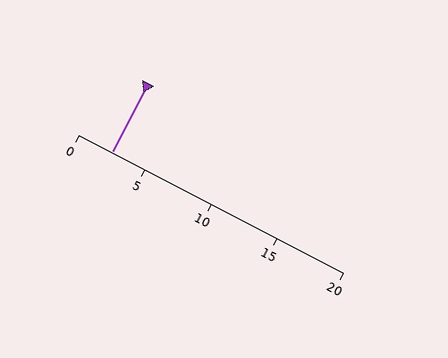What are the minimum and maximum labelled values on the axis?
The axis runs from 0 to 20.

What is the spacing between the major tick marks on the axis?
The major ticks are spaced 5 apart.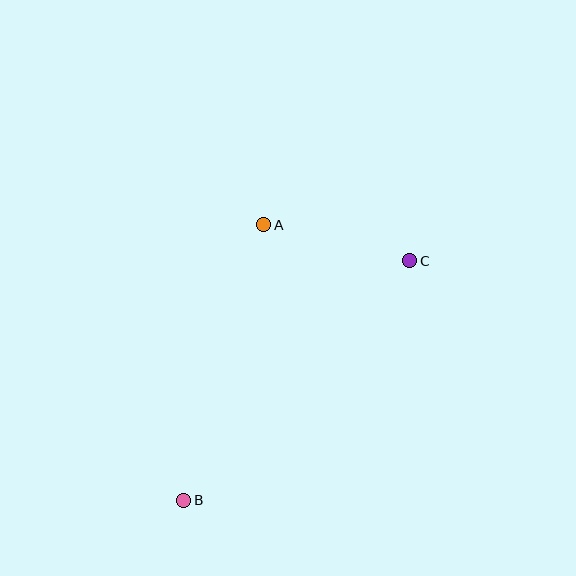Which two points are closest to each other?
Points A and C are closest to each other.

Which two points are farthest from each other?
Points B and C are farthest from each other.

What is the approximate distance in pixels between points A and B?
The distance between A and B is approximately 287 pixels.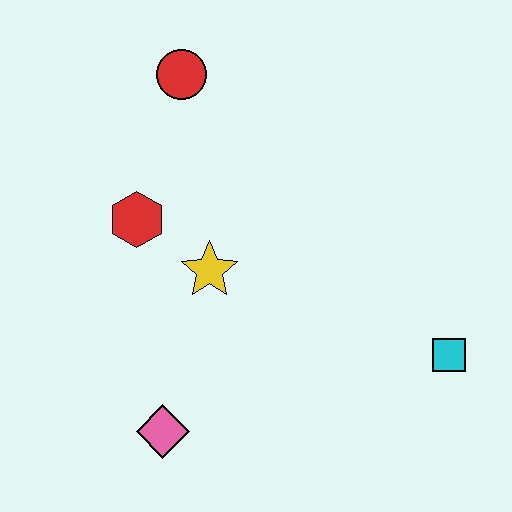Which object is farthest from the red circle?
The cyan square is farthest from the red circle.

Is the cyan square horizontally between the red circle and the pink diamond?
No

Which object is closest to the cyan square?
The yellow star is closest to the cyan square.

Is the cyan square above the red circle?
No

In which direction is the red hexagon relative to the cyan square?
The red hexagon is to the left of the cyan square.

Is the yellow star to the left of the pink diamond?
No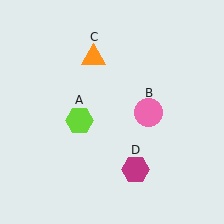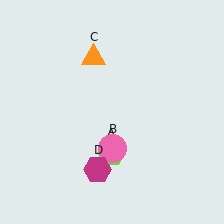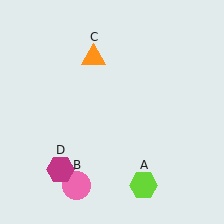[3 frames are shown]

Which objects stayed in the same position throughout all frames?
Orange triangle (object C) remained stationary.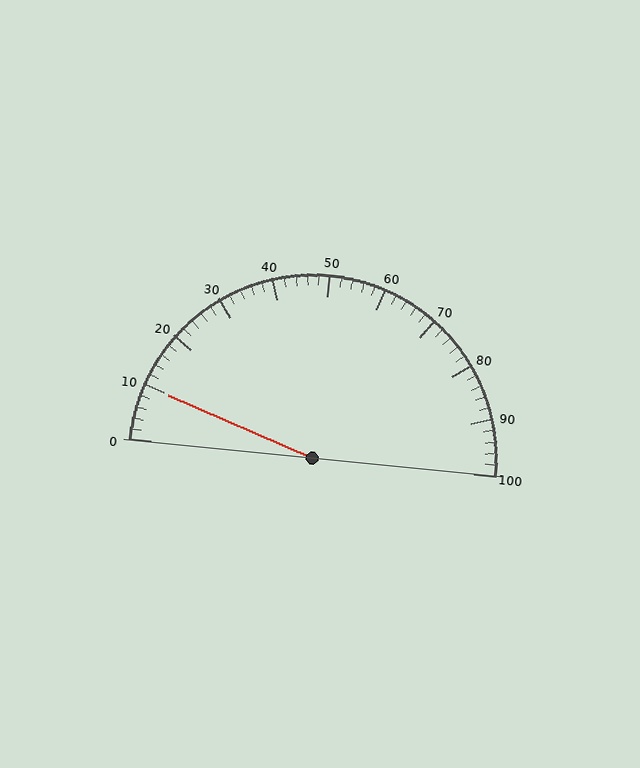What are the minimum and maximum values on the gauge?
The gauge ranges from 0 to 100.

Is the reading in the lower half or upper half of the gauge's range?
The reading is in the lower half of the range (0 to 100).